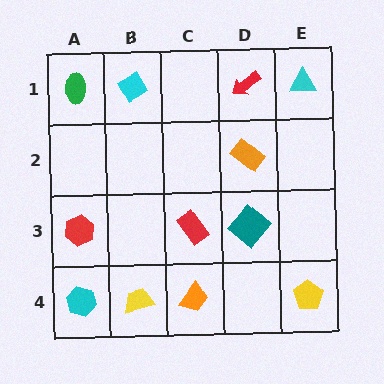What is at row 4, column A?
A cyan hexagon.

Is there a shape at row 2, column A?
No, that cell is empty.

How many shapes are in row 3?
3 shapes.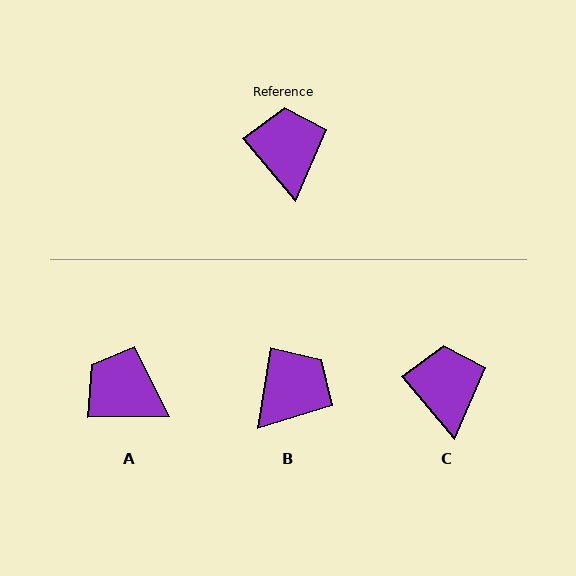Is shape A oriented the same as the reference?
No, it is off by about 50 degrees.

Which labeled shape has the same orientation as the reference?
C.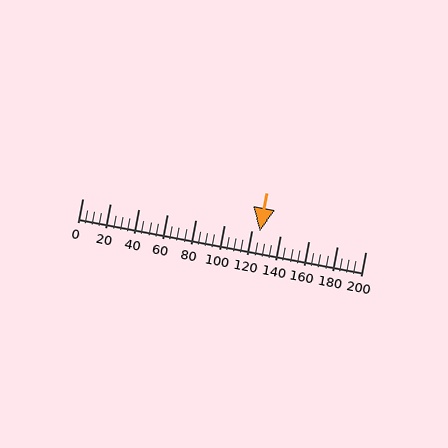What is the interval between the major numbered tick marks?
The major tick marks are spaced 20 units apart.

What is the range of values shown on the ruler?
The ruler shows values from 0 to 200.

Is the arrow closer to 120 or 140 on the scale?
The arrow is closer to 120.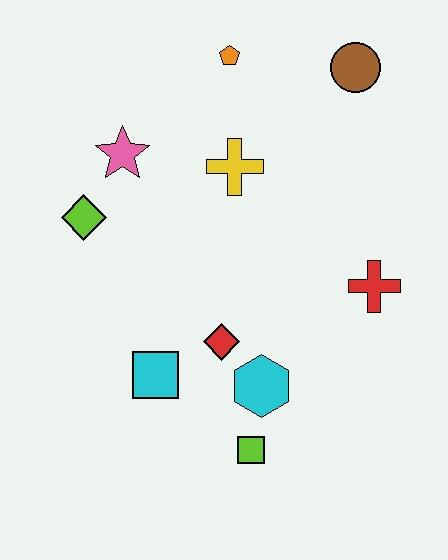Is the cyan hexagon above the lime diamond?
No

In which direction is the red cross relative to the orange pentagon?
The red cross is below the orange pentagon.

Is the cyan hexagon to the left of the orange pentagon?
No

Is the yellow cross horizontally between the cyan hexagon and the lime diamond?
Yes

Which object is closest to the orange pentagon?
The yellow cross is closest to the orange pentagon.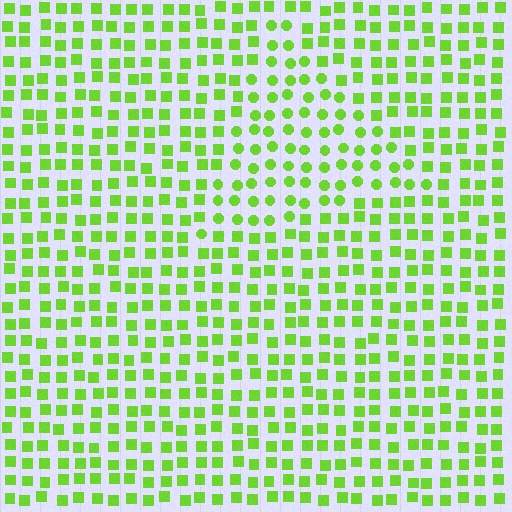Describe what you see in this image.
The image is filled with small lime elements arranged in a uniform grid. A triangle-shaped region contains circles, while the surrounding area contains squares. The boundary is defined purely by the change in element shape.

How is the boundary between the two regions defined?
The boundary is defined by a change in element shape: circles inside vs. squares outside. All elements share the same color and spacing.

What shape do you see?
I see a triangle.